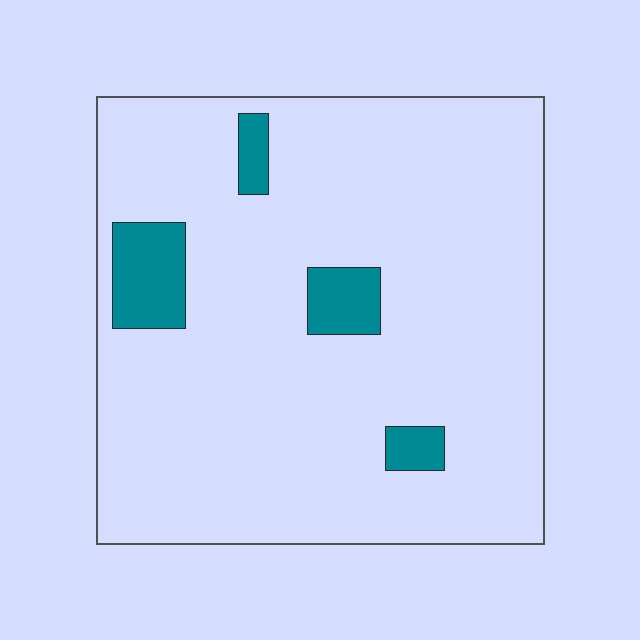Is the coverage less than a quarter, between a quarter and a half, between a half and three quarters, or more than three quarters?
Less than a quarter.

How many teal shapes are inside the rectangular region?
4.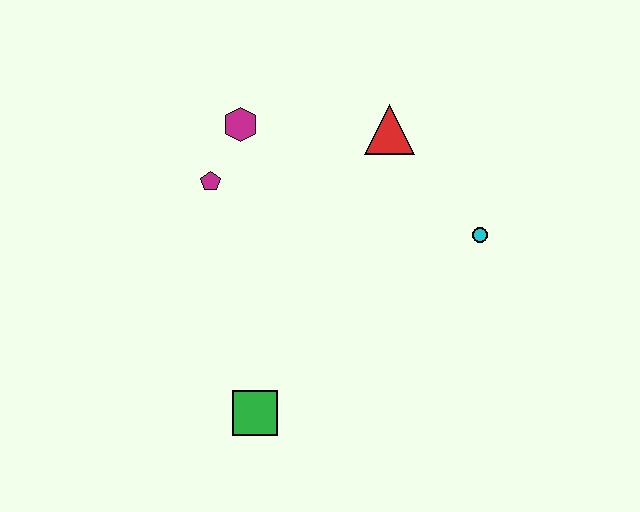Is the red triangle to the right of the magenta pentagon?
Yes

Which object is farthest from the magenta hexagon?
The green square is farthest from the magenta hexagon.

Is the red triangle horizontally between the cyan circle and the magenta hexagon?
Yes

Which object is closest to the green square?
The magenta pentagon is closest to the green square.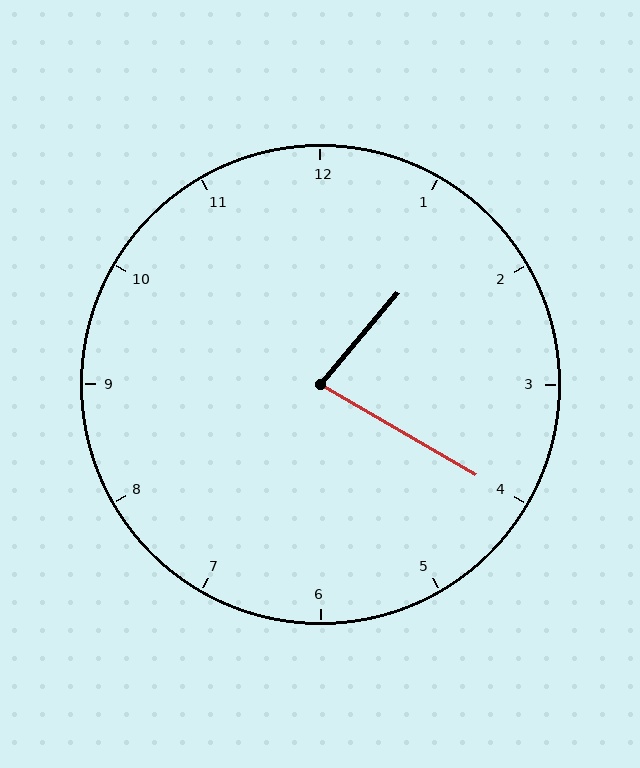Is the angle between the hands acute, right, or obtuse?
It is acute.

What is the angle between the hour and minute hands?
Approximately 80 degrees.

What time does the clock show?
1:20.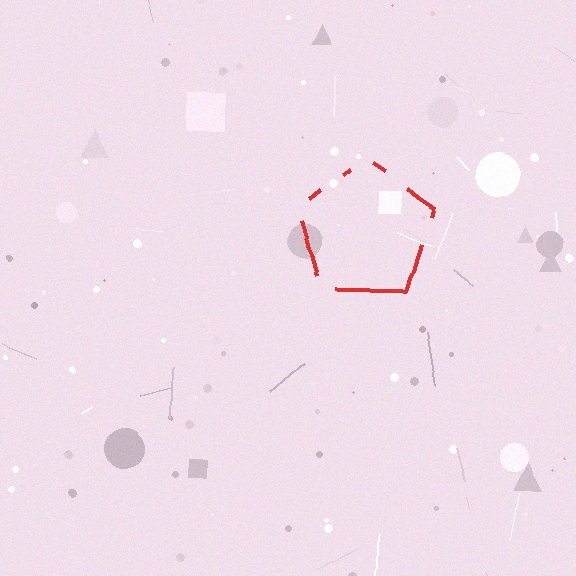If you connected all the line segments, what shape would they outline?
They would outline a pentagon.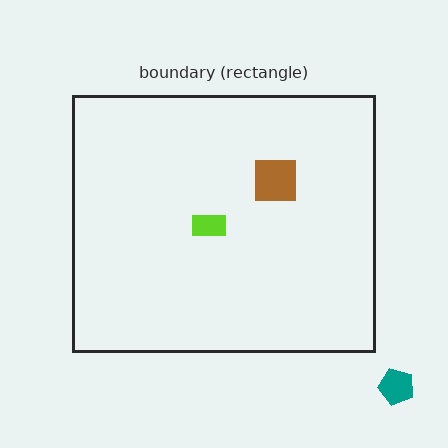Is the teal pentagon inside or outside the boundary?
Outside.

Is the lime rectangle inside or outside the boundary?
Inside.